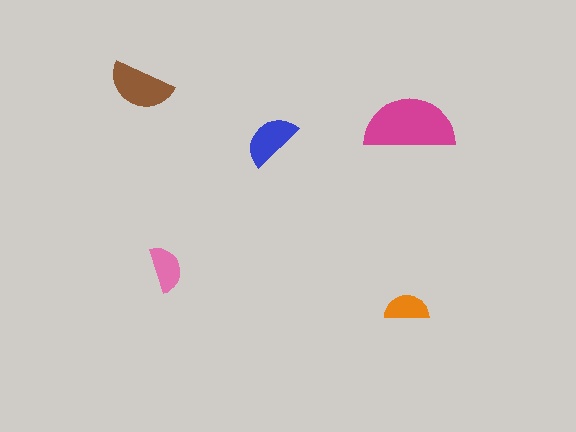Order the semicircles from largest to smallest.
the magenta one, the brown one, the blue one, the pink one, the orange one.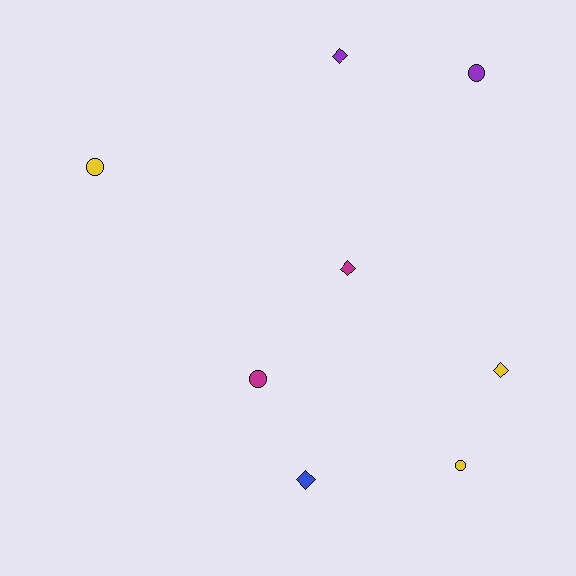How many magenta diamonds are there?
There is 1 magenta diamond.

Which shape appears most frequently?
Circle, with 4 objects.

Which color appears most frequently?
Yellow, with 3 objects.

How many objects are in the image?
There are 8 objects.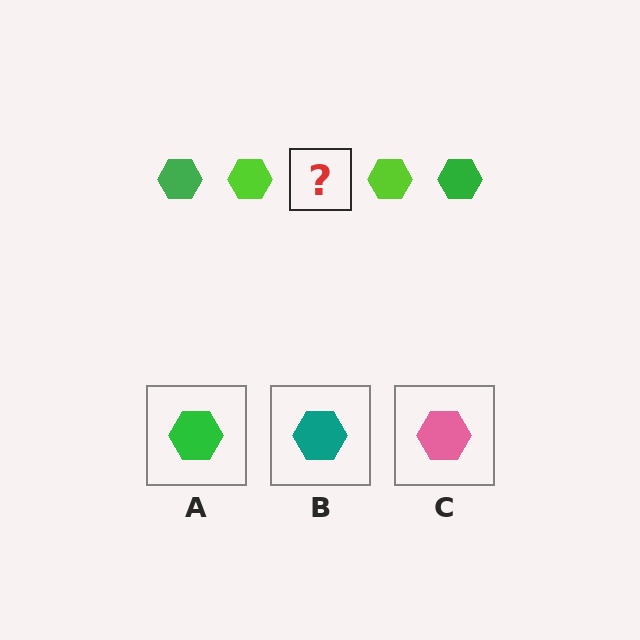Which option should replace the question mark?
Option A.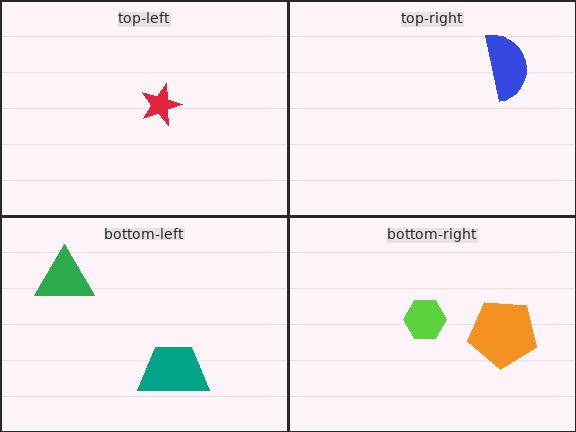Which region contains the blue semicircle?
The top-right region.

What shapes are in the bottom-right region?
The orange pentagon, the lime hexagon.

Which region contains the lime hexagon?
The bottom-right region.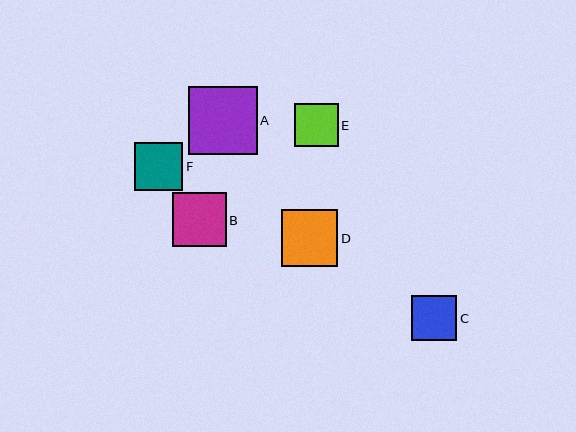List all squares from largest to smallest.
From largest to smallest: A, D, B, F, C, E.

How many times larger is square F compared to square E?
Square F is approximately 1.1 times the size of square E.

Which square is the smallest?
Square E is the smallest with a size of approximately 44 pixels.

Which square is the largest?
Square A is the largest with a size of approximately 68 pixels.